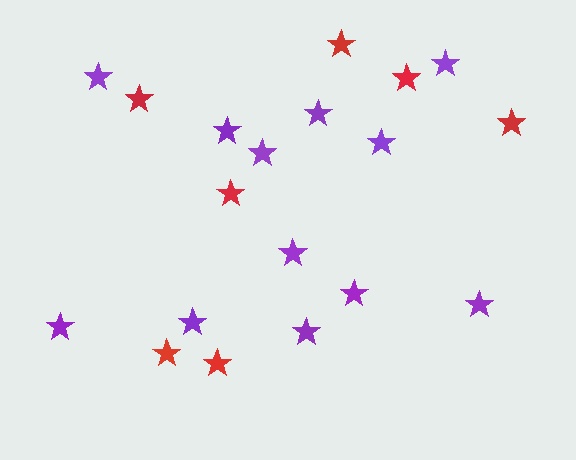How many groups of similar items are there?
There are 2 groups: one group of purple stars (12) and one group of red stars (7).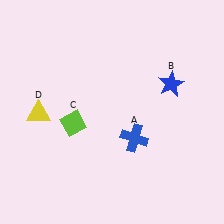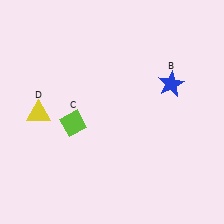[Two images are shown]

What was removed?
The blue cross (A) was removed in Image 2.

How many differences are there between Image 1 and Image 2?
There is 1 difference between the two images.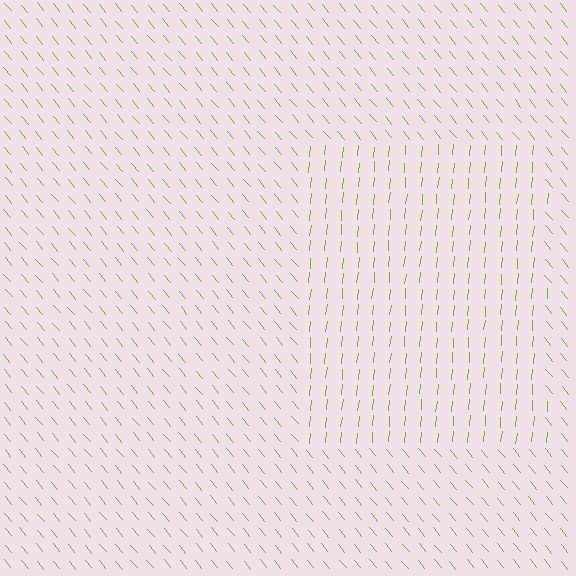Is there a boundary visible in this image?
Yes, there is a texture boundary formed by a change in line orientation.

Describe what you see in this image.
The image is filled with small lime line segments. A rectangle region in the image has lines oriented differently from the surrounding lines, creating a visible texture boundary.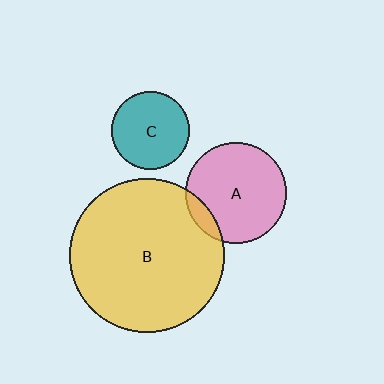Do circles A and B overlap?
Yes.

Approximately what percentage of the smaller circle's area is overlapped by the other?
Approximately 10%.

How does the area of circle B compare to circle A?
Approximately 2.3 times.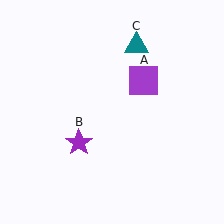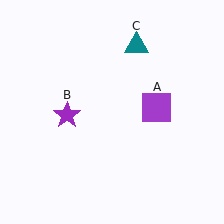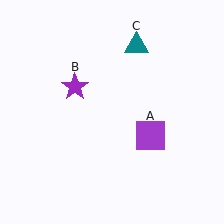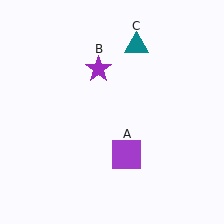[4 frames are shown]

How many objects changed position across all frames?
2 objects changed position: purple square (object A), purple star (object B).